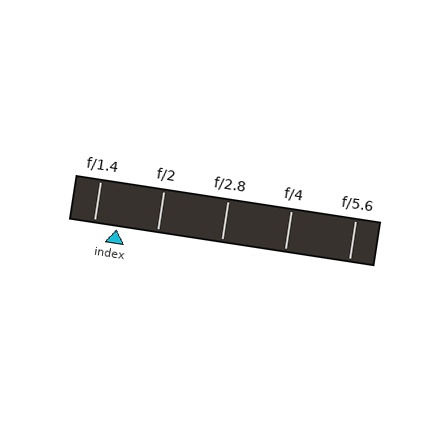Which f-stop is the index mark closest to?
The index mark is closest to f/1.4.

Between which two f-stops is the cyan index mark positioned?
The index mark is between f/1.4 and f/2.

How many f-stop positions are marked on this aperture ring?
There are 5 f-stop positions marked.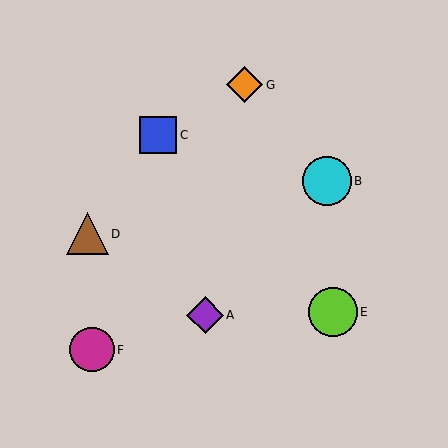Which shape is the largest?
The cyan circle (labeled B) is the largest.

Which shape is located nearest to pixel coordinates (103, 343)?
The magenta circle (labeled F) at (92, 350) is nearest to that location.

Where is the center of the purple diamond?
The center of the purple diamond is at (205, 315).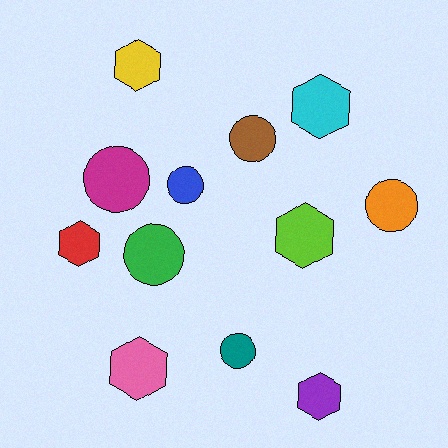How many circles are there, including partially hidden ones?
There are 6 circles.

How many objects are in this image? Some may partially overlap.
There are 12 objects.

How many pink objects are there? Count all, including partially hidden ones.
There is 1 pink object.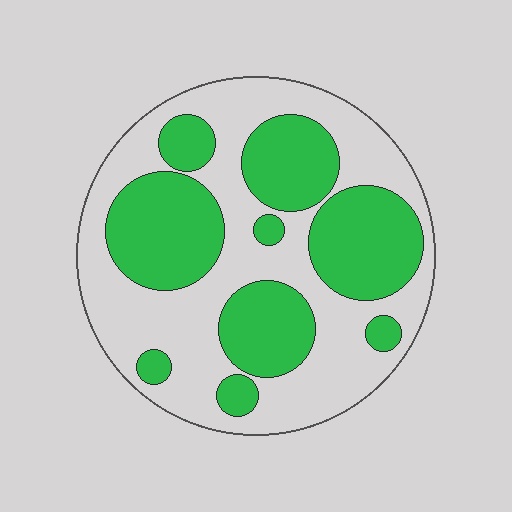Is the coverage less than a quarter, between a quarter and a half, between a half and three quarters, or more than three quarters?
Between a quarter and a half.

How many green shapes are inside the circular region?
9.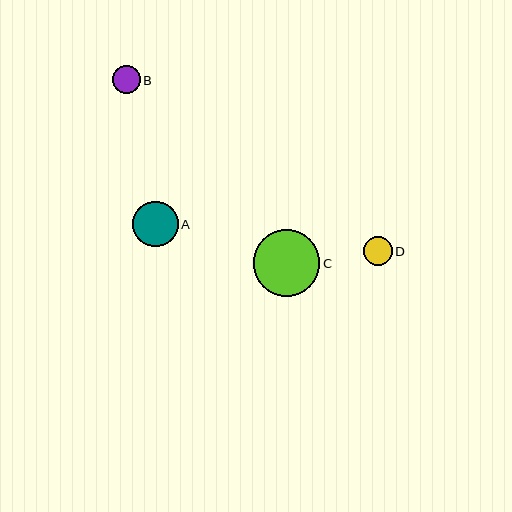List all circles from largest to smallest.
From largest to smallest: C, A, D, B.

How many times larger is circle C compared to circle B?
Circle C is approximately 2.4 times the size of circle B.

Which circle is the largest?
Circle C is the largest with a size of approximately 66 pixels.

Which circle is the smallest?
Circle B is the smallest with a size of approximately 28 pixels.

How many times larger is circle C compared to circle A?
Circle C is approximately 1.5 times the size of circle A.